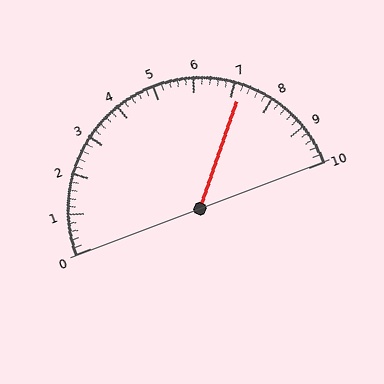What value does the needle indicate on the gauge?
The needle indicates approximately 7.2.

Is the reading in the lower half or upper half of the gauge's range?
The reading is in the upper half of the range (0 to 10).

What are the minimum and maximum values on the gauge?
The gauge ranges from 0 to 10.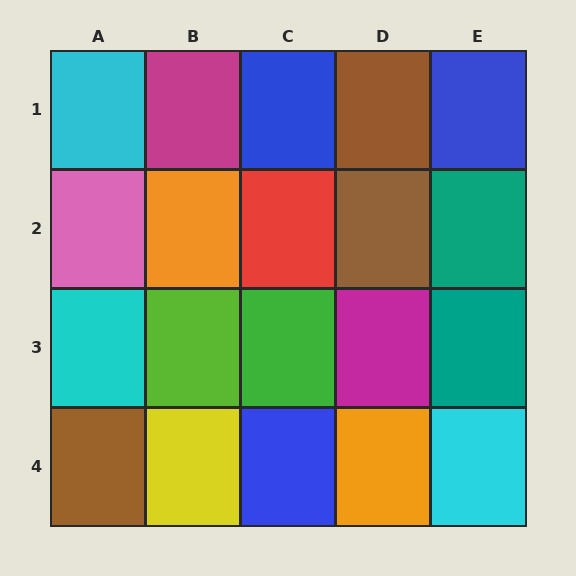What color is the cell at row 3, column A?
Cyan.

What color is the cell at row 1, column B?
Magenta.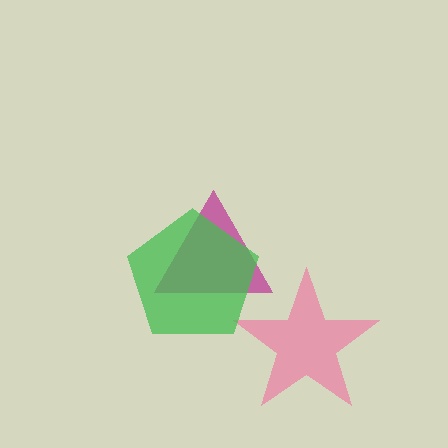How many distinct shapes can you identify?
There are 3 distinct shapes: a magenta triangle, a pink star, a green pentagon.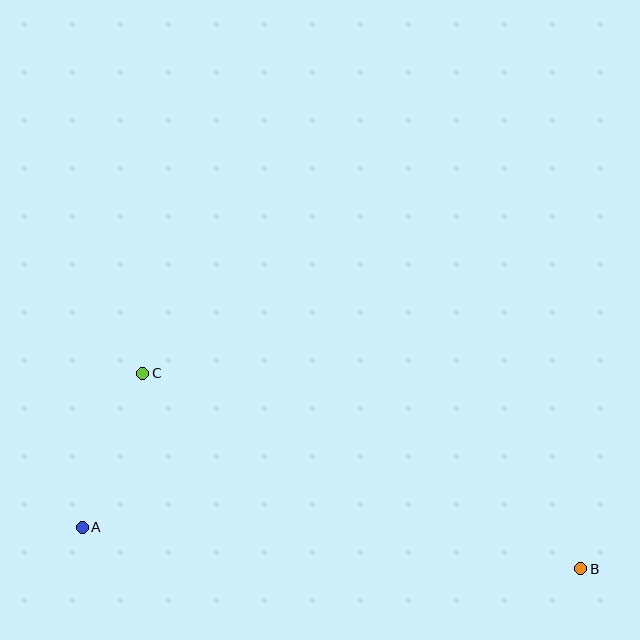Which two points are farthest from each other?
Points A and B are farthest from each other.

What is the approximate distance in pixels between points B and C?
The distance between B and C is approximately 480 pixels.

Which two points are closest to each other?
Points A and C are closest to each other.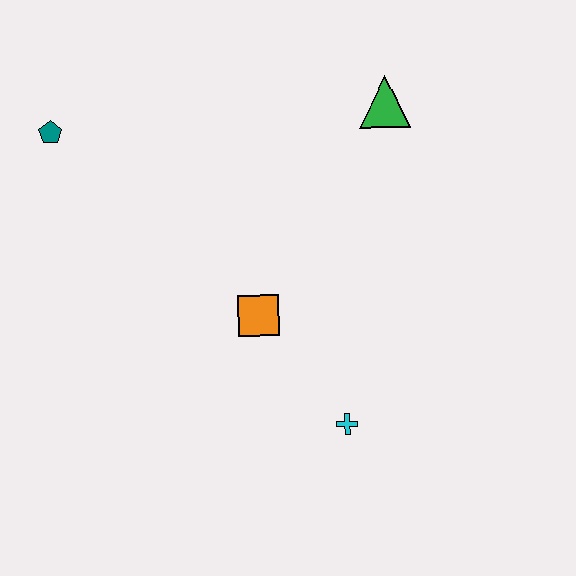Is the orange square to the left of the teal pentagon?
No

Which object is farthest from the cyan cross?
The teal pentagon is farthest from the cyan cross.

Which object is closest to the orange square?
The cyan cross is closest to the orange square.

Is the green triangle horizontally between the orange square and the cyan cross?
No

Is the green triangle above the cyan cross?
Yes